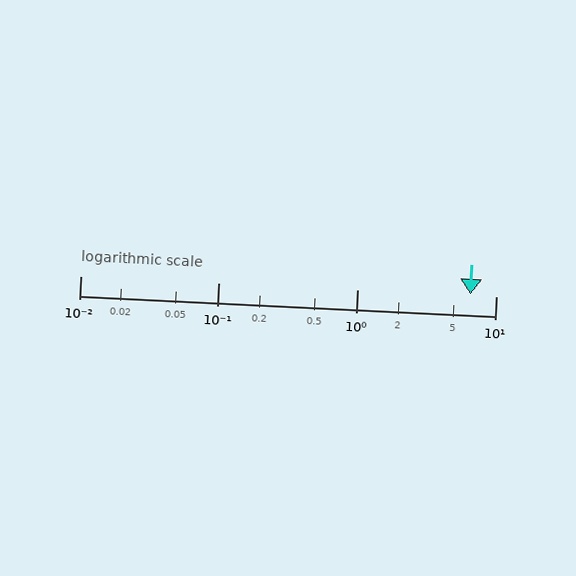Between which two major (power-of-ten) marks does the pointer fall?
The pointer is between 1 and 10.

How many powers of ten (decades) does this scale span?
The scale spans 3 decades, from 0.01 to 10.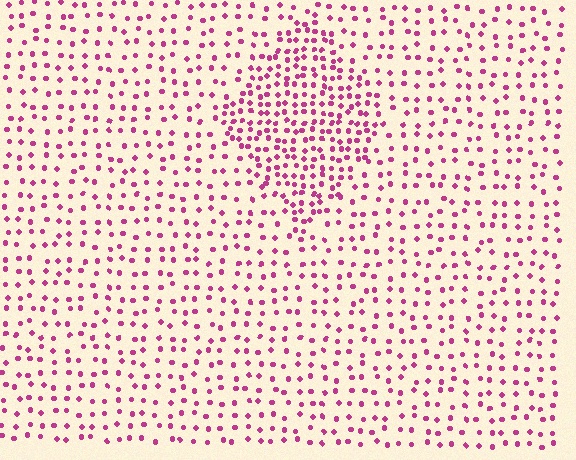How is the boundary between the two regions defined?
The boundary is defined by a change in element density (approximately 2.0x ratio). All elements are the same color, size, and shape.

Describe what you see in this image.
The image contains small magenta elements arranged at two different densities. A diamond-shaped region is visible where the elements are more densely packed than the surrounding area.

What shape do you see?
I see a diamond.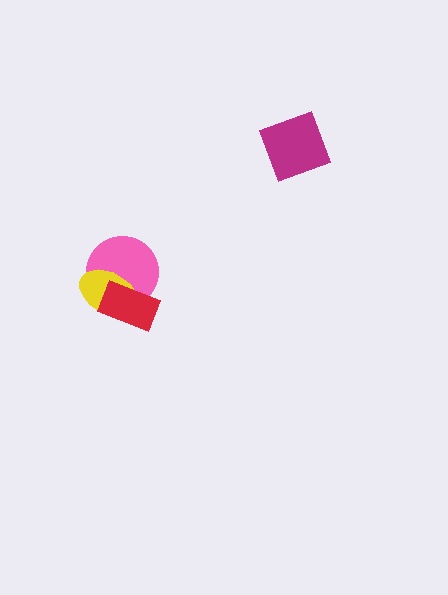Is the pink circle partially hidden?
Yes, it is partially covered by another shape.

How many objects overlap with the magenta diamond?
0 objects overlap with the magenta diamond.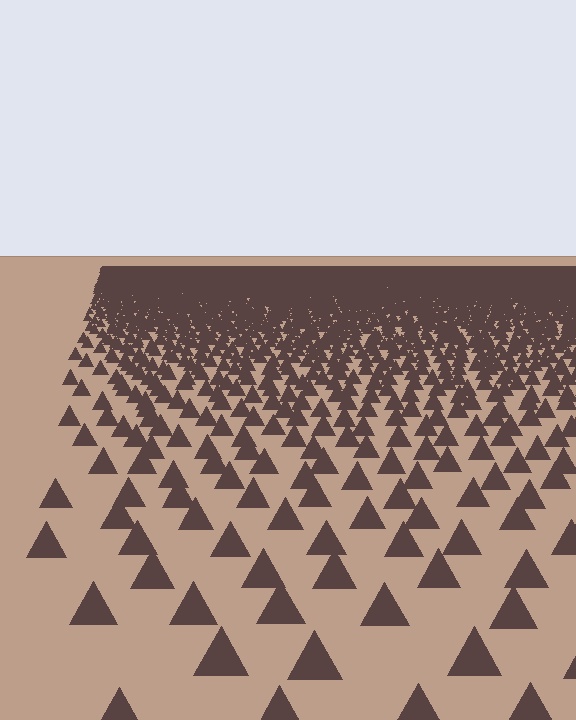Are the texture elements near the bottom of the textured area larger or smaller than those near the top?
Larger. Near the bottom, elements are closer to the viewer and appear at a bigger on-screen size.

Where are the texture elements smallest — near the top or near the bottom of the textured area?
Near the top.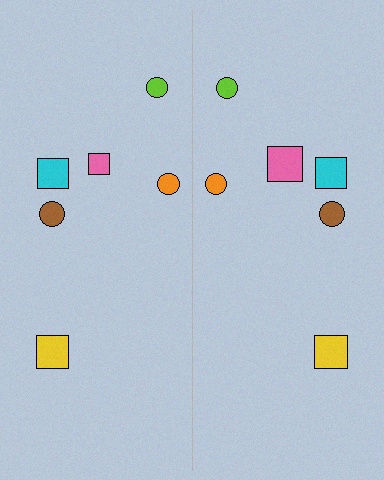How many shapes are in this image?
There are 12 shapes in this image.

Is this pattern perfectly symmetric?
No, the pattern is not perfectly symmetric. The pink square on the right side has a different size than its mirror counterpart.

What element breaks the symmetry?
The pink square on the right side has a different size than its mirror counterpart.